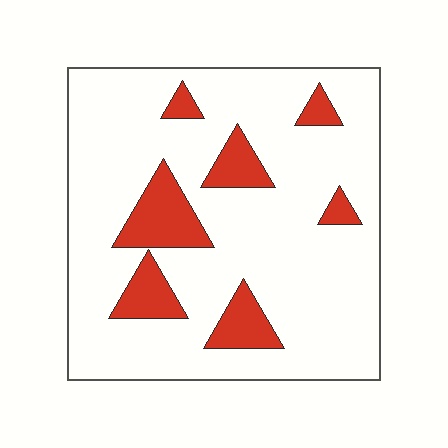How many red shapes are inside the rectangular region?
7.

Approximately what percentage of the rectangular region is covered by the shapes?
Approximately 15%.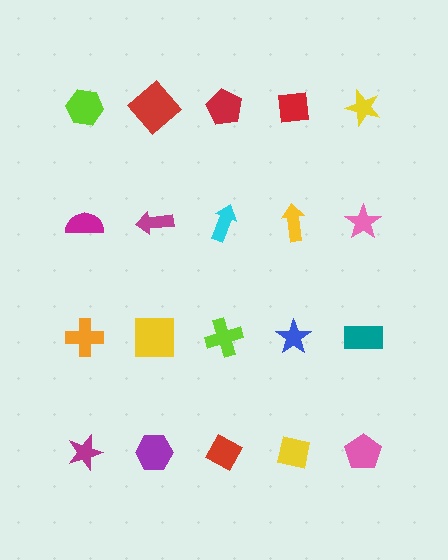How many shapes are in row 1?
5 shapes.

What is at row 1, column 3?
A red pentagon.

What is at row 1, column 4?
A red square.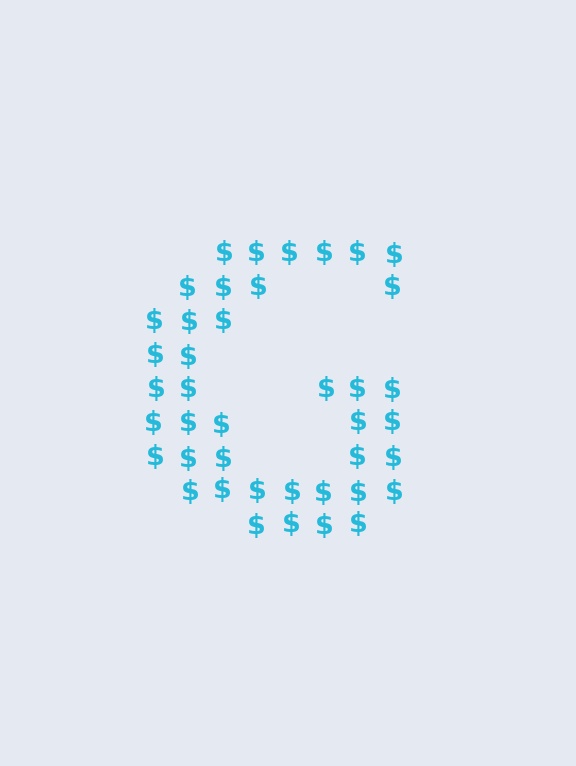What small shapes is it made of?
It is made of small dollar signs.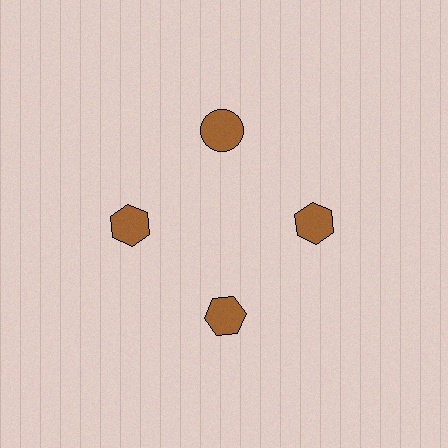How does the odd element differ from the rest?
It has a different shape: circle instead of hexagon.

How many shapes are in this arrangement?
There are 4 shapes arranged in a ring pattern.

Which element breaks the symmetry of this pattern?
The brown circle at roughly the 12 o'clock position breaks the symmetry. All other shapes are brown hexagons.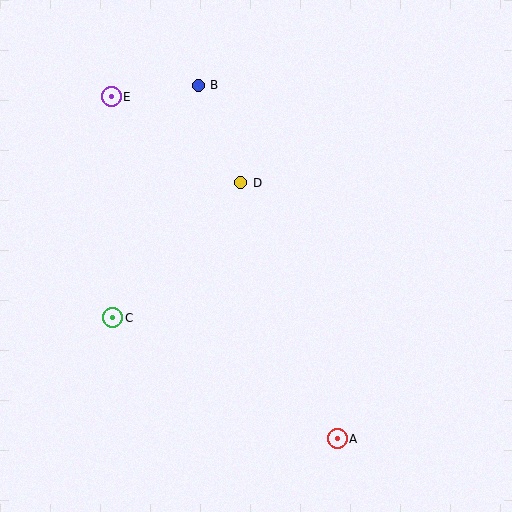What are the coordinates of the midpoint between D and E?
The midpoint between D and E is at (176, 140).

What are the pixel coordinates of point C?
Point C is at (113, 318).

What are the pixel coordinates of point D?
Point D is at (241, 183).